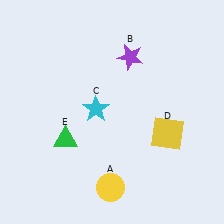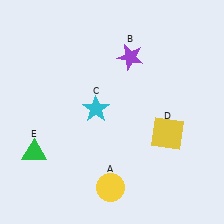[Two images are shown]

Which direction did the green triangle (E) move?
The green triangle (E) moved left.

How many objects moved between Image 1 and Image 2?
1 object moved between the two images.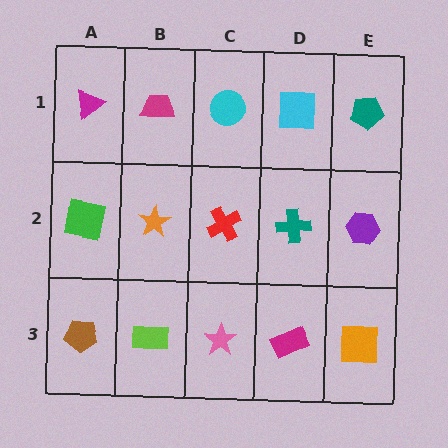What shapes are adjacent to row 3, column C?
A red cross (row 2, column C), a lime rectangle (row 3, column B), a magenta rectangle (row 3, column D).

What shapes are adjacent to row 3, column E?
A purple hexagon (row 2, column E), a magenta rectangle (row 3, column D).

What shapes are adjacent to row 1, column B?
An orange star (row 2, column B), a magenta triangle (row 1, column A), a cyan circle (row 1, column C).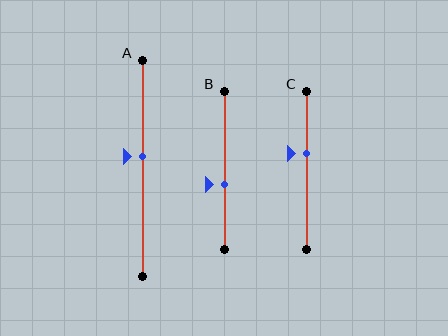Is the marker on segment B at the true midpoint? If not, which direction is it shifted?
No, the marker on segment B is shifted downward by about 9% of the segment length.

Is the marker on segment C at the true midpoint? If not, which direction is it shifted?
No, the marker on segment C is shifted upward by about 11% of the segment length.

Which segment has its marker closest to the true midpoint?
Segment A has its marker closest to the true midpoint.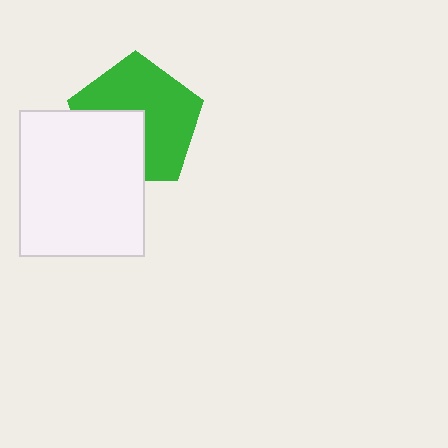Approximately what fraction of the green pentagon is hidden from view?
Roughly 37% of the green pentagon is hidden behind the white rectangle.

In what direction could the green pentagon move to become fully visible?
The green pentagon could move toward the upper-right. That would shift it out from behind the white rectangle entirely.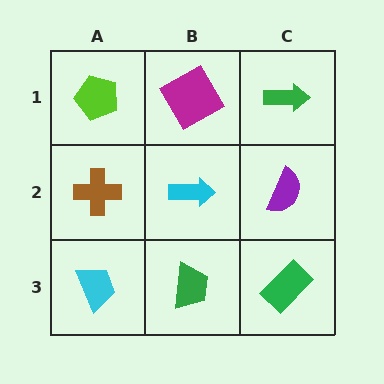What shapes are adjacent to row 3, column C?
A purple semicircle (row 2, column C), a green trapezoid (row 3, column B).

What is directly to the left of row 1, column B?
A lime pentagon.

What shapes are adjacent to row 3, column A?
A brown cross (row 2, column A), a green trapezoid (row 3, column B).